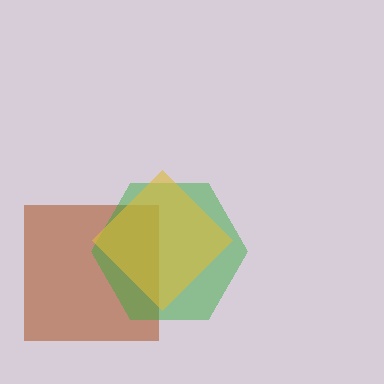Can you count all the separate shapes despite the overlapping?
Yes, there are 3 separate shapes.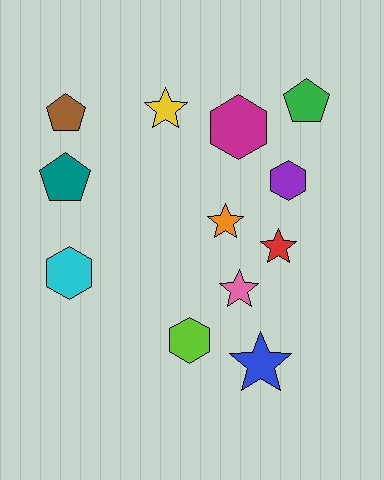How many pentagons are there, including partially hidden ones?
There are 3 pentagons.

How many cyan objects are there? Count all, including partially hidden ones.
There is 1 cyan object.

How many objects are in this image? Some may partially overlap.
There are 12 objects.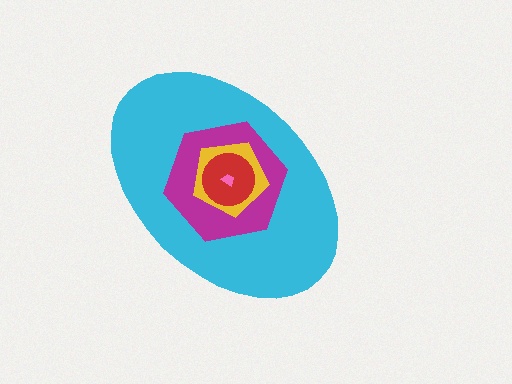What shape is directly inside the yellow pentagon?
The red circle.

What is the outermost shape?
The cyan ellipse.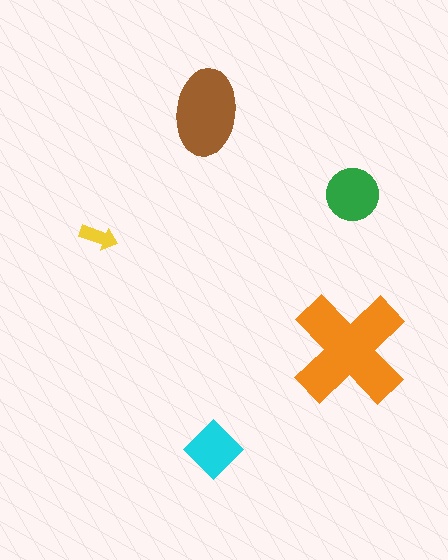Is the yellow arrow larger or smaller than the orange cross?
Smaller.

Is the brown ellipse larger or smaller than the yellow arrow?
Larger.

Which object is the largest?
The orange cross.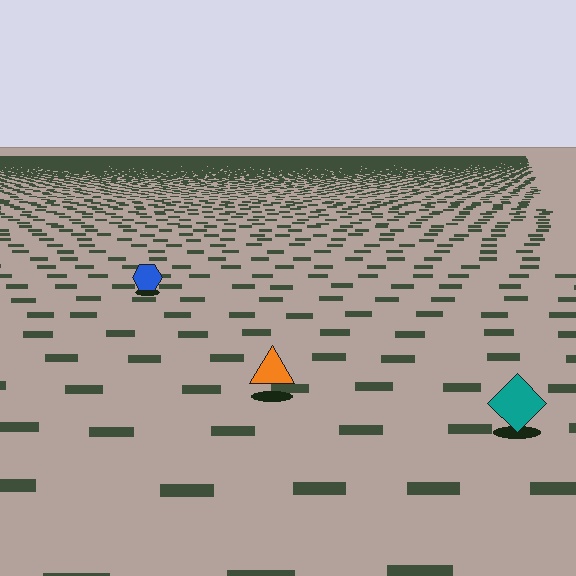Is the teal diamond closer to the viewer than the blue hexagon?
Yes. The teal diamond is closer — you can tell from the texture gradient: the ground texture is coarser near it.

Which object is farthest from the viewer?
The blue hexagon is farthest from the viewer. It appears smaller and the ground texture around it is denser.